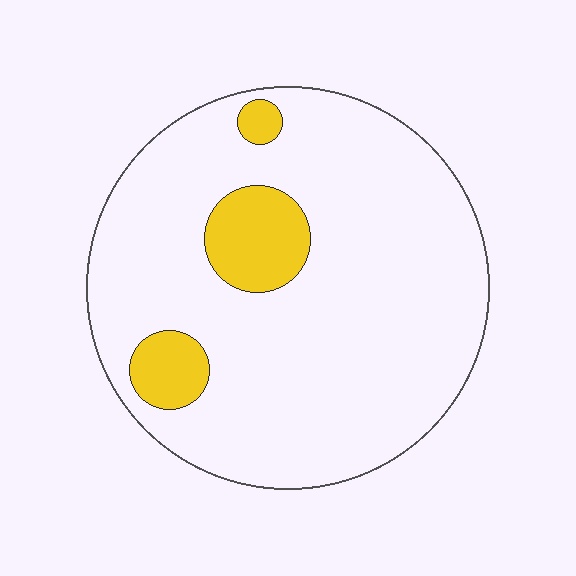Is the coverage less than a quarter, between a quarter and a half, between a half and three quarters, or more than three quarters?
Less than a quarter.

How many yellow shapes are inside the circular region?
3.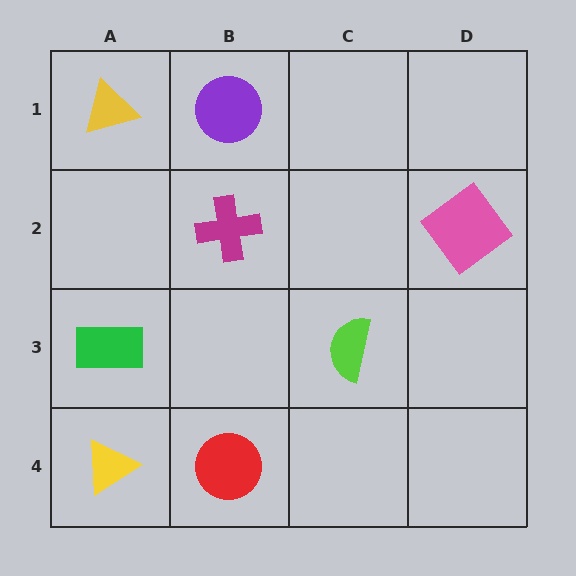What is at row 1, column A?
A yellow triangle.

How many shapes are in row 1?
2 shapes.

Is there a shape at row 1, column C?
No, that cell is empty.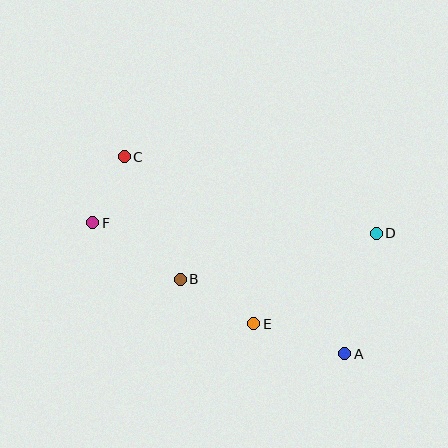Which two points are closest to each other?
Points C and F are closest to each other.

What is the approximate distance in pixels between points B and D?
The distance between B and D is approximately 201 pixels.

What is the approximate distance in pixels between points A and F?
The distance between A and F is approximately 284 pixels.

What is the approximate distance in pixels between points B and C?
The distance between B and C is approximately 135 pixels.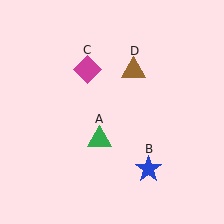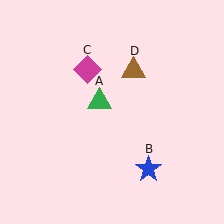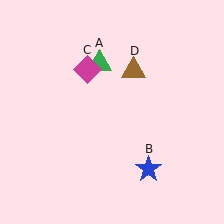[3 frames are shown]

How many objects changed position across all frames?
1 object changed position: green triangle (object A).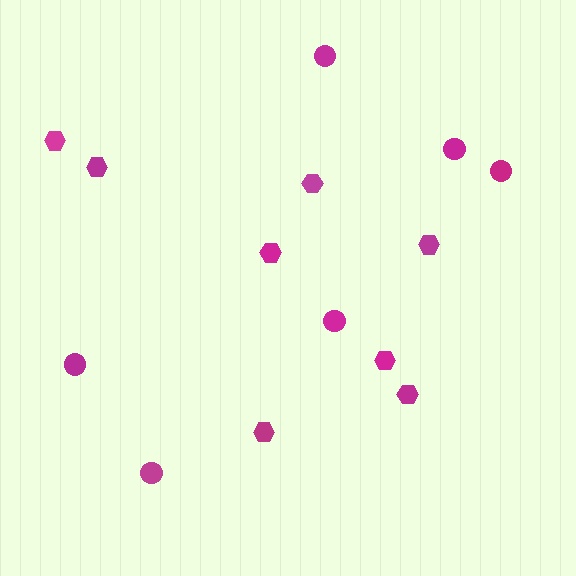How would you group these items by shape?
There are 2 groups: one group of circles (6) and one group of hexagons (8).